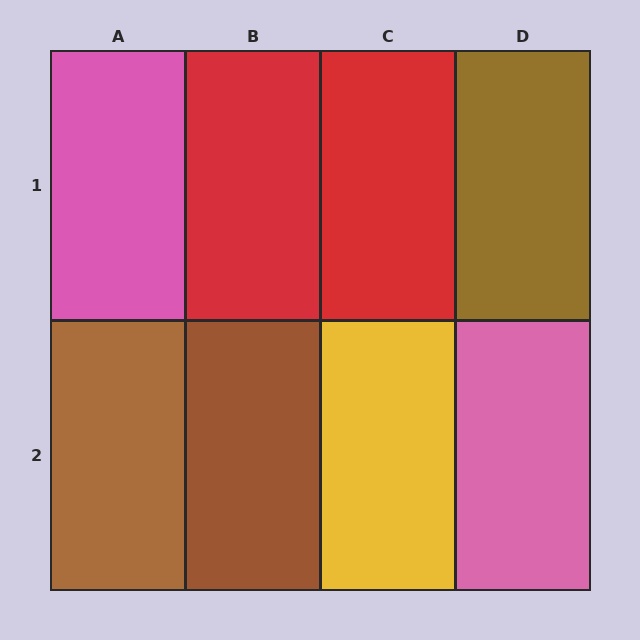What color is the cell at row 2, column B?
Brown.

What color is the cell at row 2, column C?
Yellow.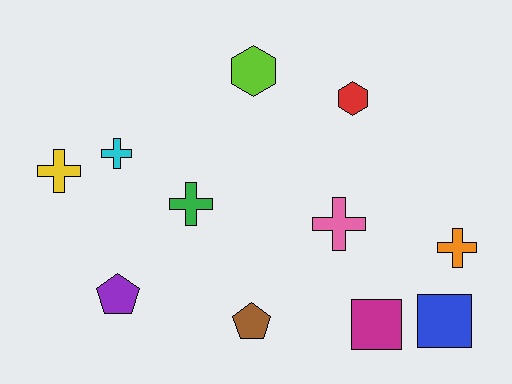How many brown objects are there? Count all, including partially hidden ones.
There is 1 brown object.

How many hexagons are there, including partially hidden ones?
There are 2 hexagons.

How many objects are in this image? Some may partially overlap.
There are 11 objects.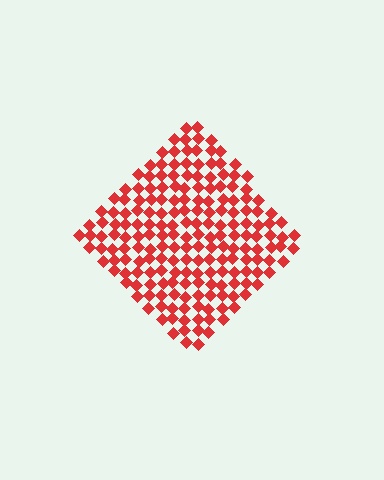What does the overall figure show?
The overall figure shows a diamond.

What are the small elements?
The small elements are diamonds.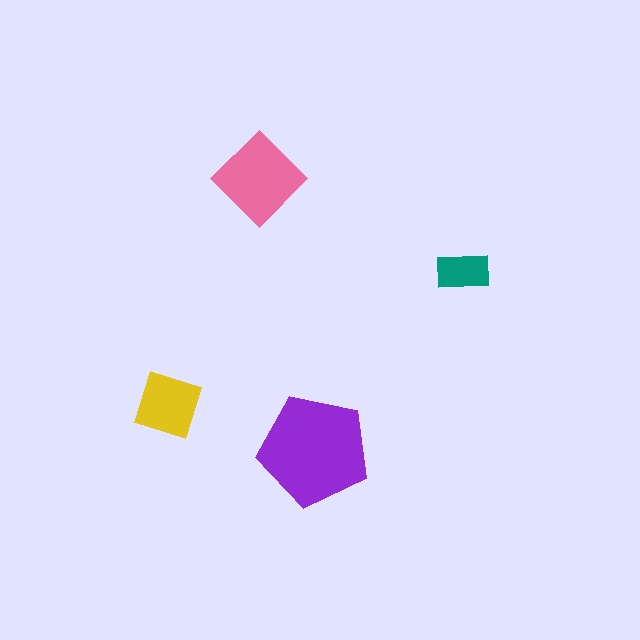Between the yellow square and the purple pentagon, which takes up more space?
The purple pentagon.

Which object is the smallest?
The teal rectangle.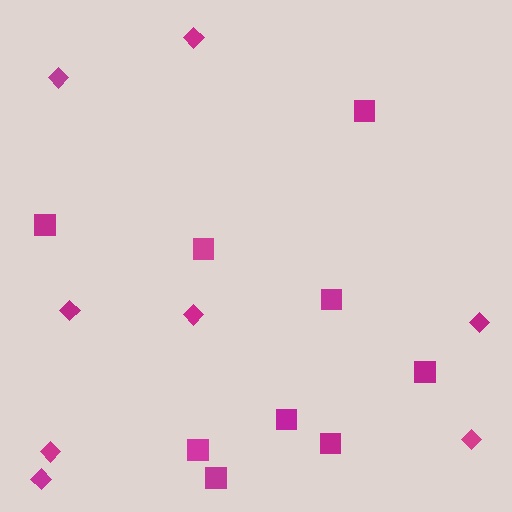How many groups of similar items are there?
There are 2 groups: one group of squares (9) and one group of diamonds (8).